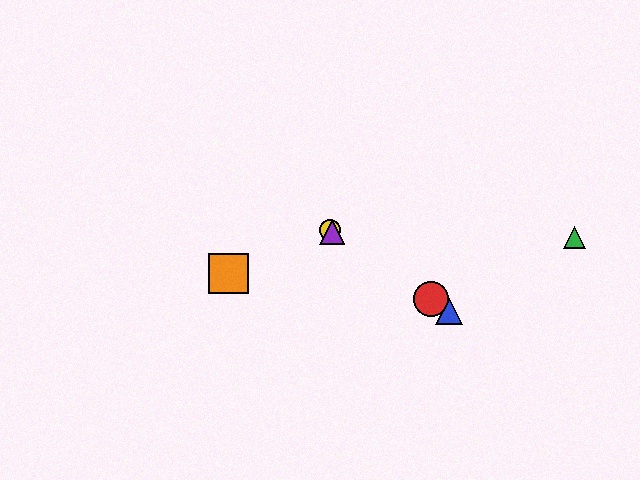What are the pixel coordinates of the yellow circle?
The yellow circle is at (330, 230).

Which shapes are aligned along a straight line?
The red circle, the blue triangle, the yellow circle, the purple triangle are aligned along a straight line.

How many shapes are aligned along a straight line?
4 shapes (the red circle, the blue triangle, the yellow circle, the purple triangle) are aligned along a straight line.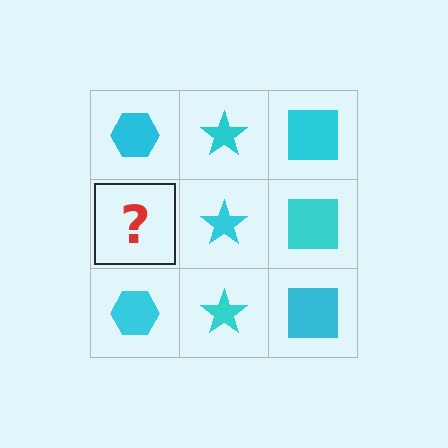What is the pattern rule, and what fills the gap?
The rule is that each column has a consistent shape. The gap should be filled with a cyan hexagon.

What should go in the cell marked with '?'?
The missing cell should contain a cyan hexagon.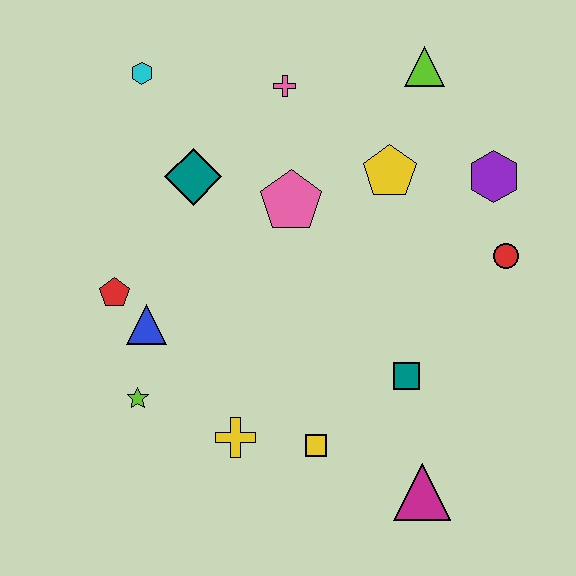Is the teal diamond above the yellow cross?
Yes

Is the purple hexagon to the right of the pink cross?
Yes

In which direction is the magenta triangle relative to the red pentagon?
The magenta triangle is to the right of the red pentagon.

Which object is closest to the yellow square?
The yellow cross is closest to the yellow square.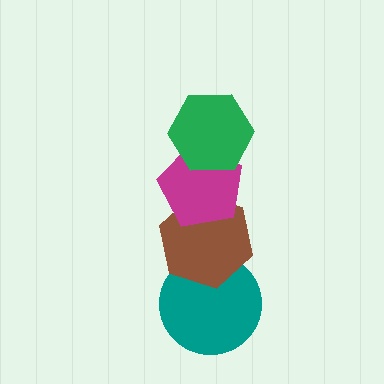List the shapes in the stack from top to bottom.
From top to bottom: the green hexagon, the magenta pentagon, the brown hexagon, the teal circle.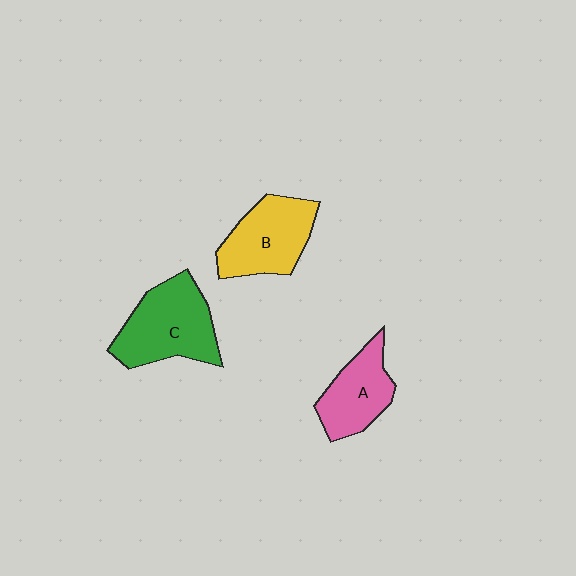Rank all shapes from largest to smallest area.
From largest to smallest: C (green), B (yellow), A (pink).